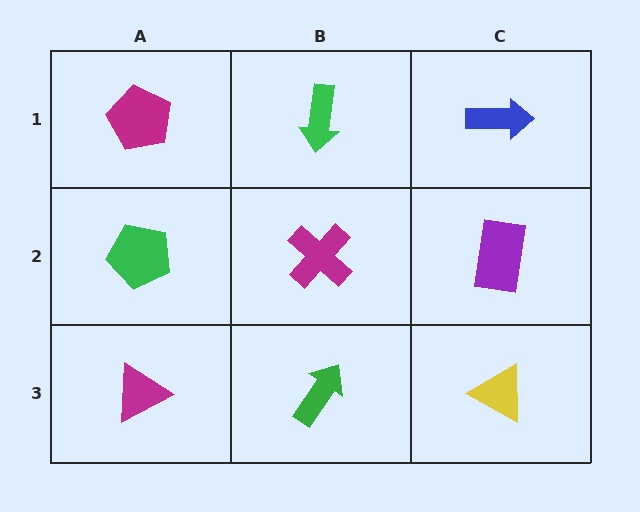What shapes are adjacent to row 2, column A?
A magenta pentagon (row 1, column A), a magenta triangle (row 3, column A), a magenta cross (row 2, column B).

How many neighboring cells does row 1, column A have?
2.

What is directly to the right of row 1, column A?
A green arrow.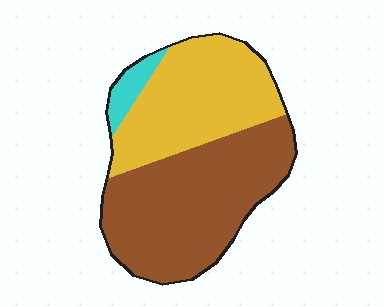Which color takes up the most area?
Brown, at roughly 55%.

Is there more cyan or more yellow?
Yellow.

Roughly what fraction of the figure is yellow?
Yellow covers 40% of the figure.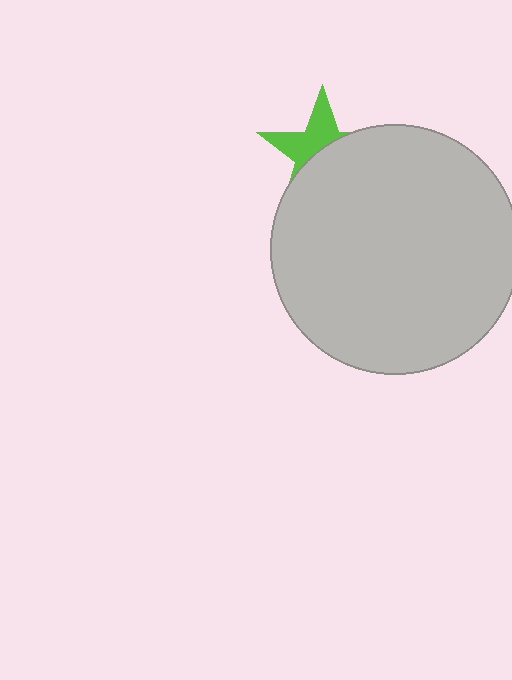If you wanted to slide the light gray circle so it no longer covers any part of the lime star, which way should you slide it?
Slide it down — that is the most direct way to separate the two shapes.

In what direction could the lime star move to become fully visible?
The lime star could move up. That would shift it out from behind the light gray circle entirely.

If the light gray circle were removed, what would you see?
You would see the complete lime star.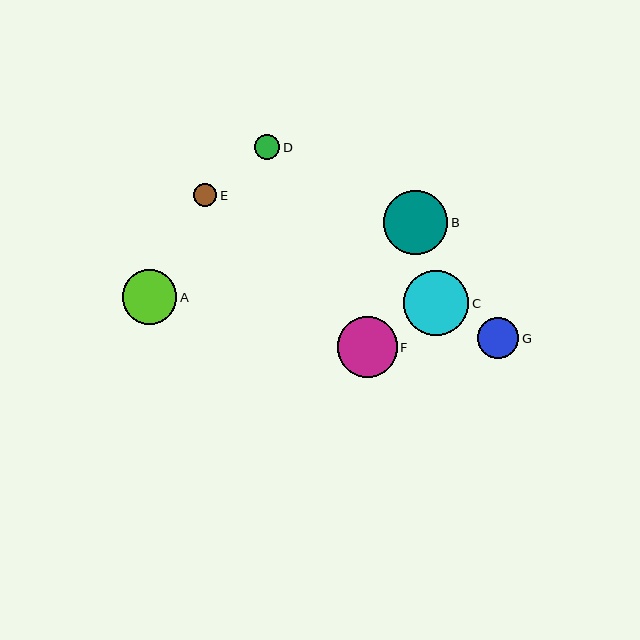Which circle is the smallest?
Circle E is the smallest with a size of approximately 24 pixels.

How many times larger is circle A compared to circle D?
Circle A is approximately 2.2 times the size of circle D.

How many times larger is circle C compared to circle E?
Circle C is approximately 2.8 times the size of circle E.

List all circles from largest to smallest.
From largest to smallest: C, B, F, A, G, D, E.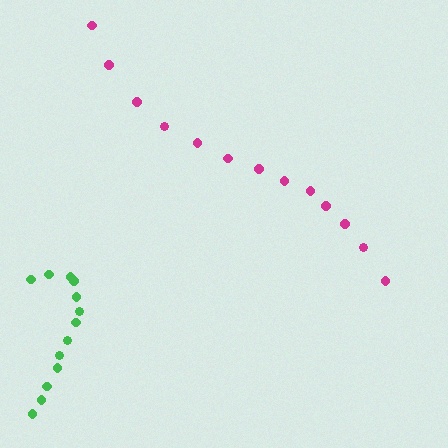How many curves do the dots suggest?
There are 2 distinct paths.